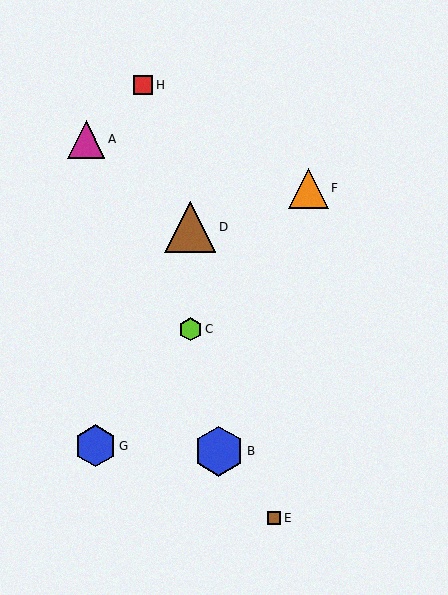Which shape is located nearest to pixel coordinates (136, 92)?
The red square (labeled H) at (143, 85) is nearest to that location.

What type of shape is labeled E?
Shape E is a brown square.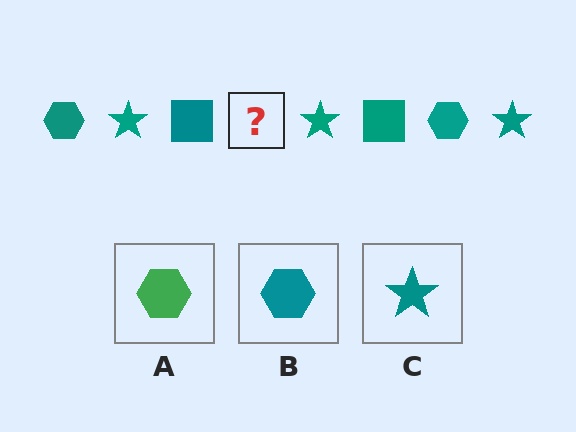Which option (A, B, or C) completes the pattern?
B.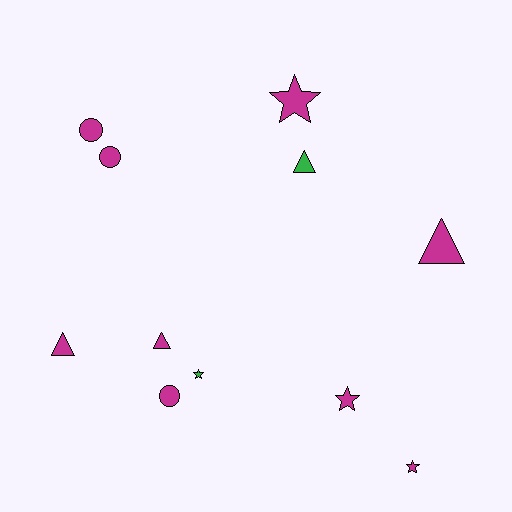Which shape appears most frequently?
Star, with 4 objects.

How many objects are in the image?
There are 11 objects.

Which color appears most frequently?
Magenta, with 9 objects.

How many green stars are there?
There is 1 green star.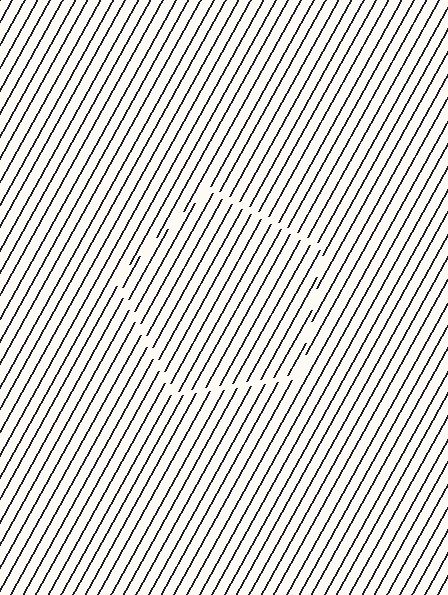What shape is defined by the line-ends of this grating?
An illusory pentagon. The interior of the shape contains the same grating, shifted by half a period — the contour is defined by the phase discontinuity where line-ends from the inner and outer gratings abut.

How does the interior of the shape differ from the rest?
The interior of the shape contains the same grating, shifted by half a period — the contour is defined by the phase discontinuity where line-ends from the inner and outer gratings abut.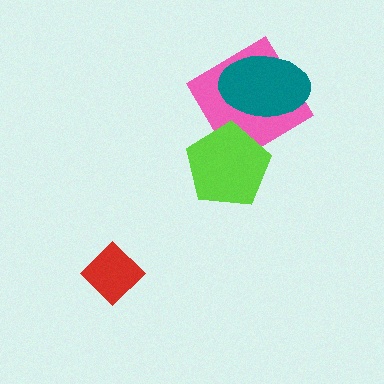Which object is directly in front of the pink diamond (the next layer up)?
The lime pentagon is directly in front of the pink diamond.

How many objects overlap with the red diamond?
0 objects overlap with the red diamond.